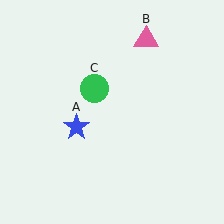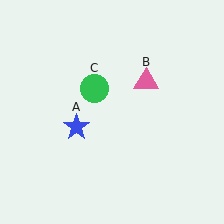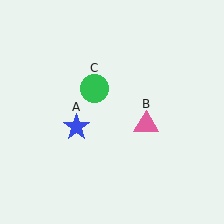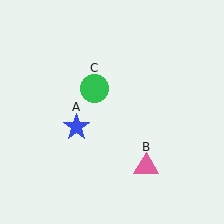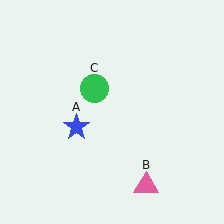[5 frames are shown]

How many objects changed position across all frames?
1 object changed position: pink triangle (object B).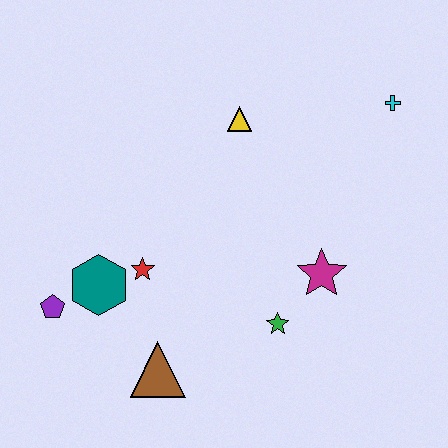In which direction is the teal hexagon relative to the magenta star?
The teal hexagon is to the left of the magenta star.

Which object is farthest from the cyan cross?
The purple pentagon is farthest from the cyan cross.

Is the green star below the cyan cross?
Yes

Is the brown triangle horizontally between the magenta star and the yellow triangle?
No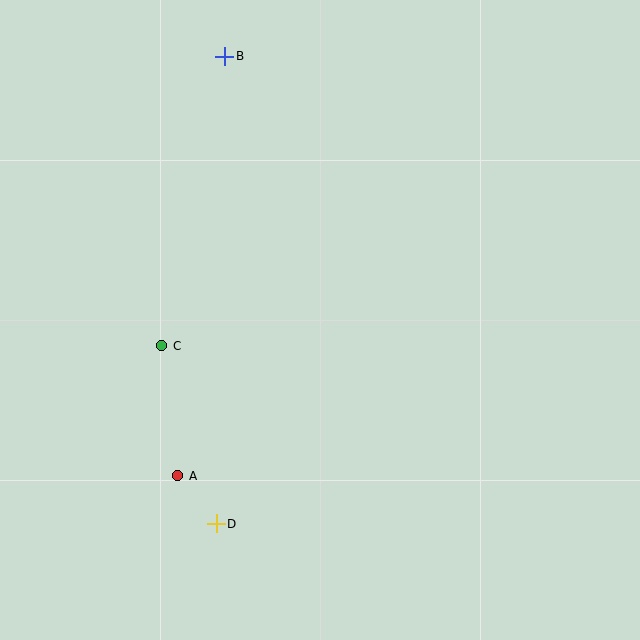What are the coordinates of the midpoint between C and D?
The midpoint between C and D is at (189, 435).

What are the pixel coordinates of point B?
Point B is at (225, 56).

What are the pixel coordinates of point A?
Point A is at (178, 476).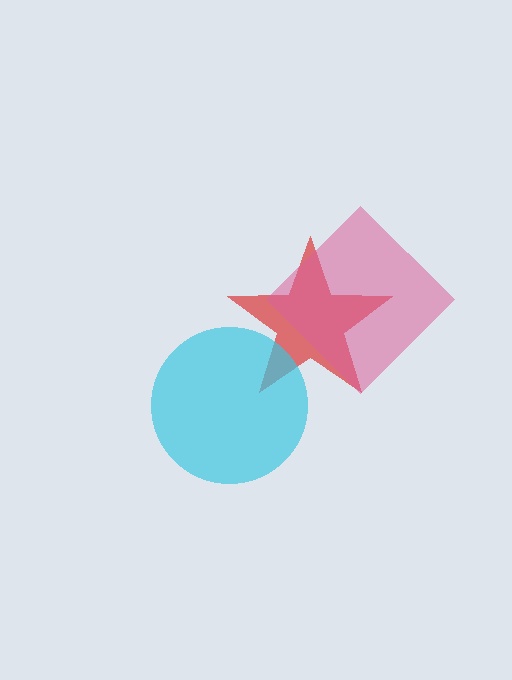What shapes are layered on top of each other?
The layered shapes are: a red star, a cyan circle, a pink diamond.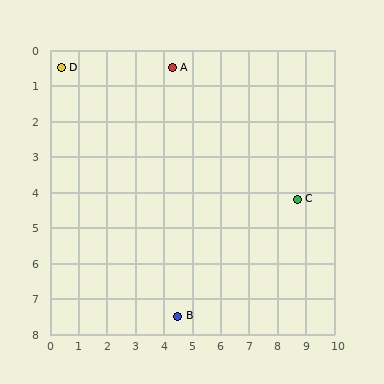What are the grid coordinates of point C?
Point C is at approximately (8.7, 4.2).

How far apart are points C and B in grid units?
Points C and B are about 5.3 grid units apart.